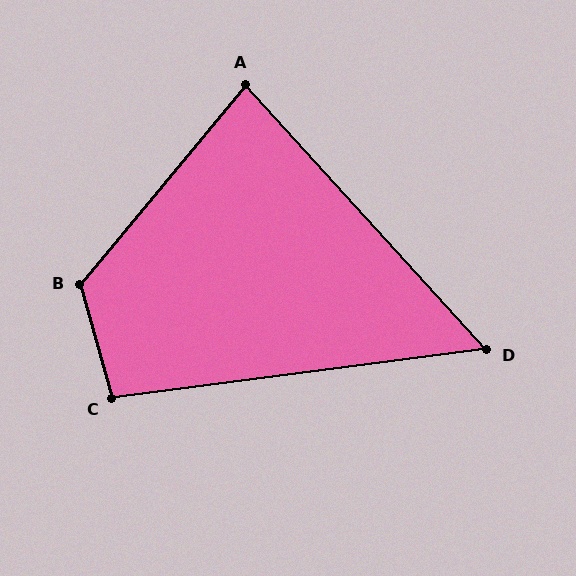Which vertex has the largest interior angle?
B, at approximately 125 degrees.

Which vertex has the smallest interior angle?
D, at approximately 55 degrees.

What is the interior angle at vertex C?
Approximately 98 degrees (obtuse).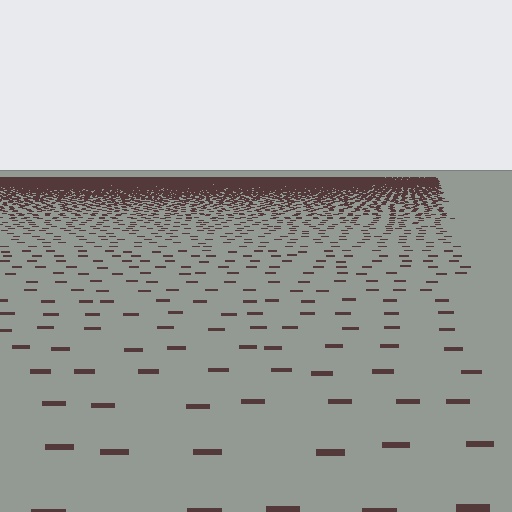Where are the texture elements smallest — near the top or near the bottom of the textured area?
Near the top.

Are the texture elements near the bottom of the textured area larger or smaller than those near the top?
Larger. Near the bottom, elements are closer to the viewer and appear at a bigger on-screen size.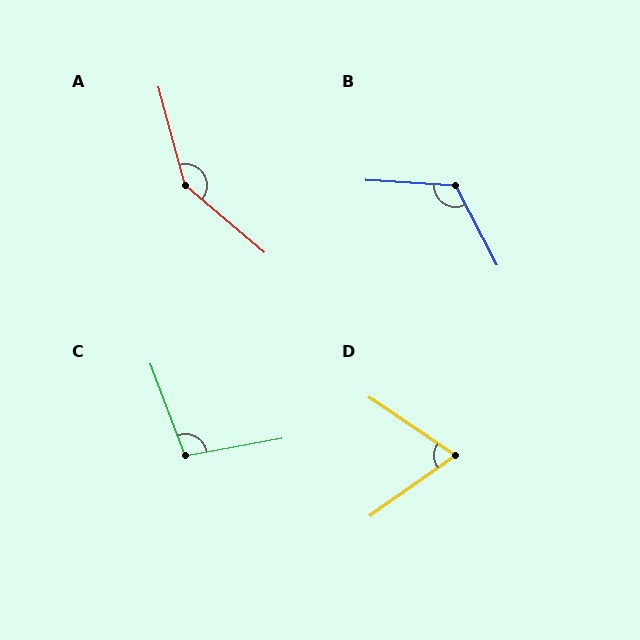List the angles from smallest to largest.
D (69°), C (100°), B (121°), A (146°).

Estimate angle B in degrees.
Approximately 121 degrees.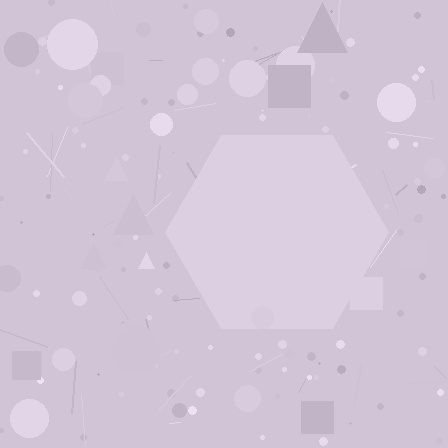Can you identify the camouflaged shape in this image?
The camouflaged shape is a hexagon.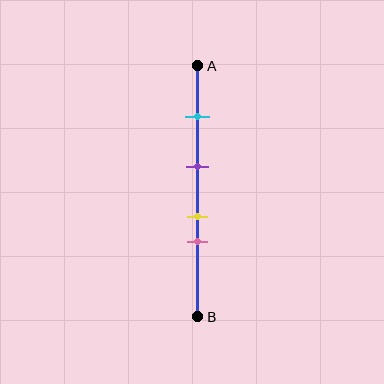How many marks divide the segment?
There are 4 marks dividing the segment.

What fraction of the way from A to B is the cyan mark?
The cyan mark is approximately 20% (0.2) of the way from A to B.